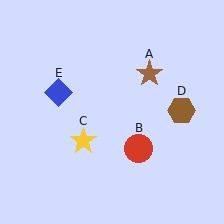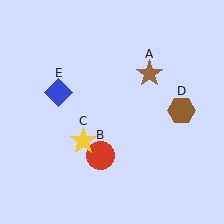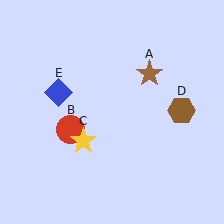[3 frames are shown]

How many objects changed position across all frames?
1 object changed position: red circle (object B).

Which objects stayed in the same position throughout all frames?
Brown star (object A) and yellow star (object C) and brown hexagon (object D) and blue diamond (object E) remained stationary.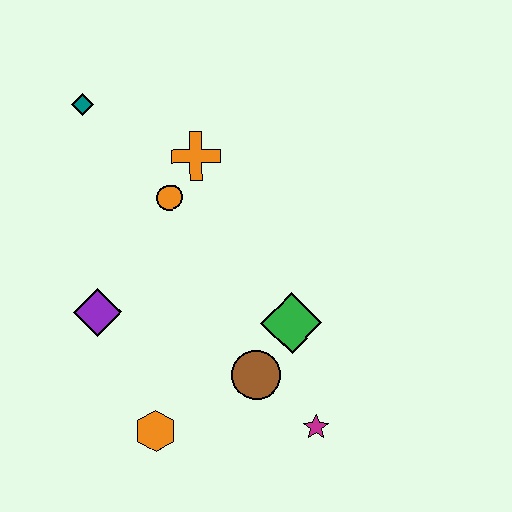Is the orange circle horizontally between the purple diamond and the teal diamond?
No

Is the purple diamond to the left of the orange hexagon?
Yes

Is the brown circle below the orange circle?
Yes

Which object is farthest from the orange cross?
The magenta star is farthest from the orange cross.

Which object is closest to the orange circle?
The orange cross is closest to the orange circle.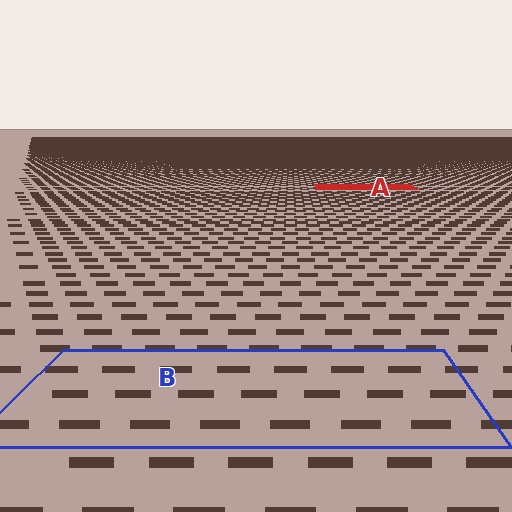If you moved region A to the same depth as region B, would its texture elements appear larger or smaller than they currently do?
They would appear larger. At a closer depth, the same texture elements are projected at a bigger on-screen size.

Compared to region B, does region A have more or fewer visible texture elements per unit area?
Region A has more texture elements per unit area — they are packed more densely because it is farther away.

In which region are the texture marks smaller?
The texture marks are smaller in region A, because it is farther away.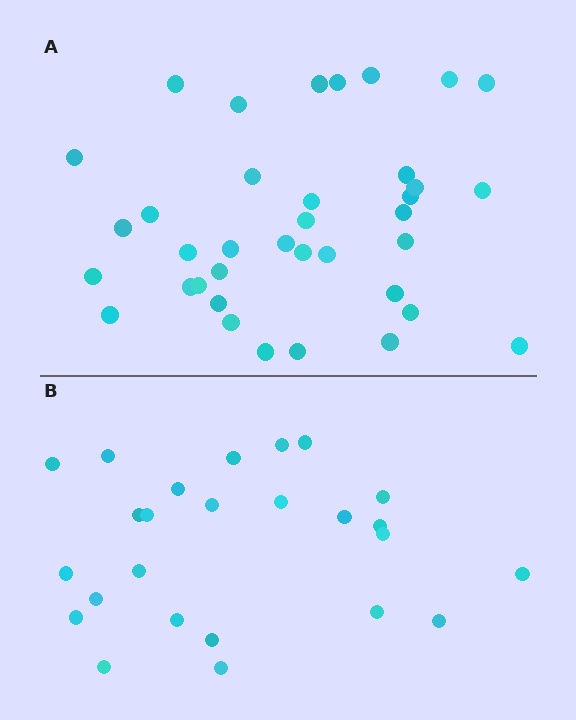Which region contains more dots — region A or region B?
Region A (the top region) has more dots.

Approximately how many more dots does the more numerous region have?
Region A has roughly 12 or so more dots than region B.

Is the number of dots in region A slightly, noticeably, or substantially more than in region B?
Region A has substantially more. The ratio is roughly 1.5 to 1.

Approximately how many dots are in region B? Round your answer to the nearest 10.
About 20 dots. (The exact count is 25, which rounds to 20.)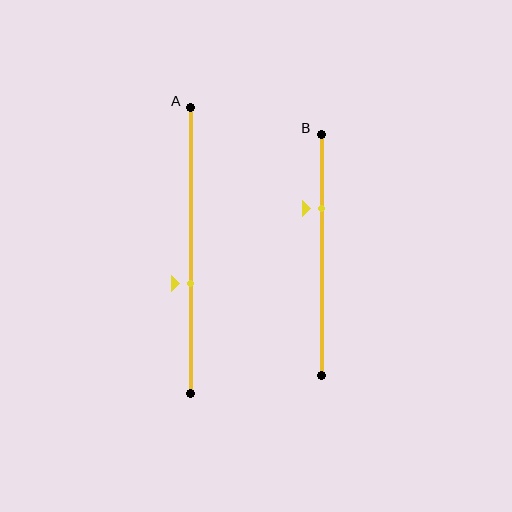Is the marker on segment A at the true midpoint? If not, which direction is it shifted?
No, the marker on segment A is shifted downward by about 12% of the segment length.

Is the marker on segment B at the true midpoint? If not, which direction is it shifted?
No, the marker on segment B is shifted upward by about 19% of the segment length.